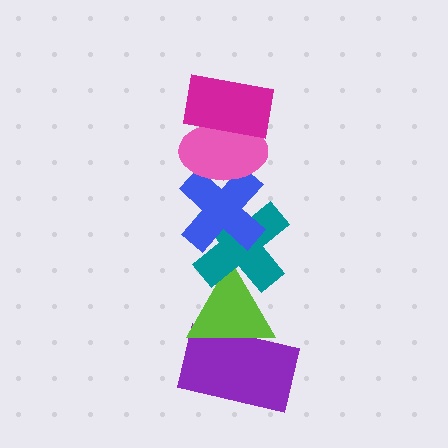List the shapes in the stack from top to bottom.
From top to bottom: the magenta rectangle, the pink ellipse, the blue cross, the teal cross, the lime triangle, the purple rectangle.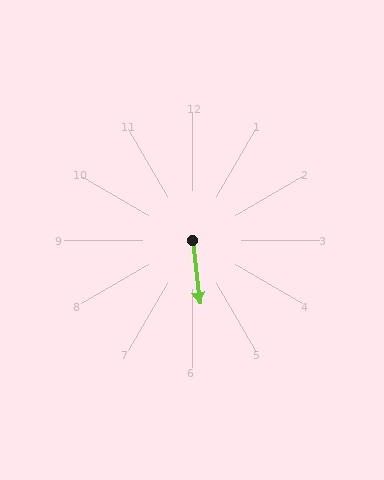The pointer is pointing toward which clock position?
Roughly 6 o'clock.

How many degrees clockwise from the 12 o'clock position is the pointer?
Approximately 174 degrees.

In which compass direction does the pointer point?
South.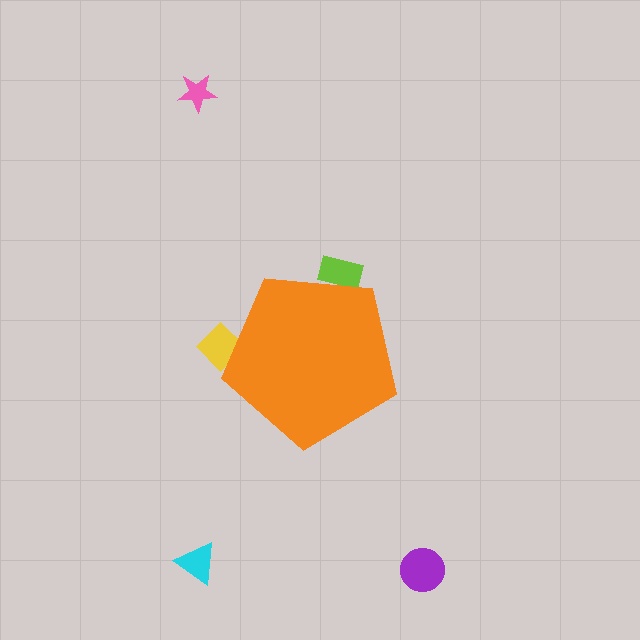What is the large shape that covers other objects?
An orange pentagon.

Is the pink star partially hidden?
No, the pink star is fully visible.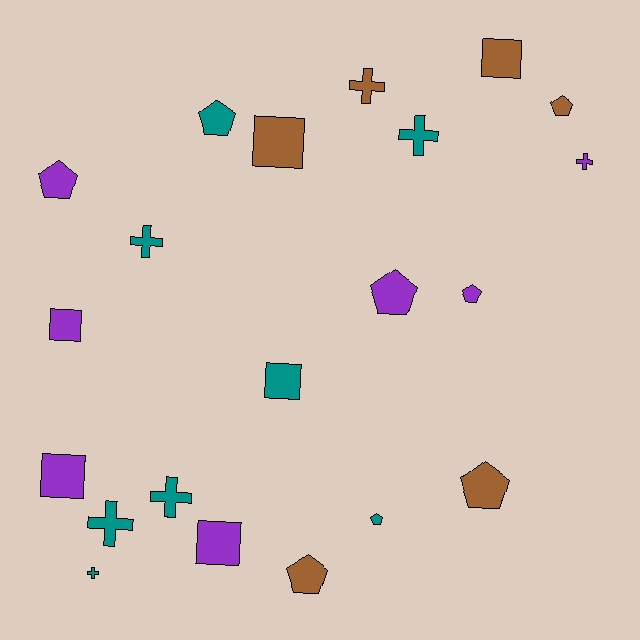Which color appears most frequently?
Teal, with 8 objects.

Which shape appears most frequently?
Pentagon, with 8 objects.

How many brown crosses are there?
There is 1 brown cross.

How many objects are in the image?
There are 21 objects.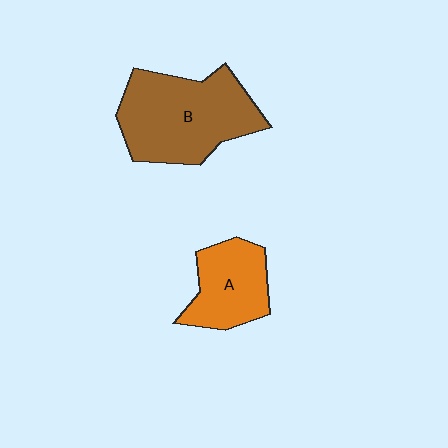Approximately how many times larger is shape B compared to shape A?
Approximately 1.7 times.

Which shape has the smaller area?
Shape A (orange).